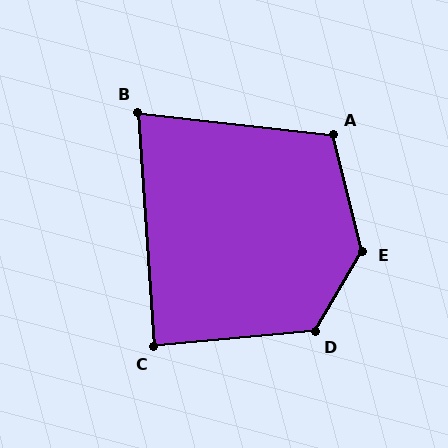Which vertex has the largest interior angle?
E, at approximately 136 degrees.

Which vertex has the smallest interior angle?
B, at approximately 80 degrees.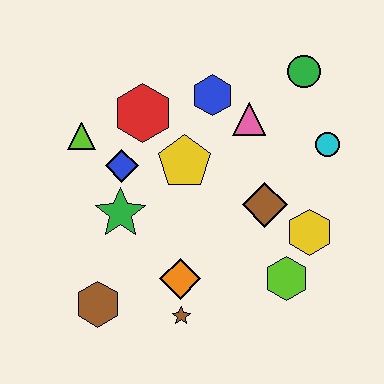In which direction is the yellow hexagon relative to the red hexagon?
The yellow hexagon is to the right of the red hexagon.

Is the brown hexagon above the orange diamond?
No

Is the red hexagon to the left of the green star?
No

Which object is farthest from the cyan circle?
The brown hexagon is farthest from the cyan circle.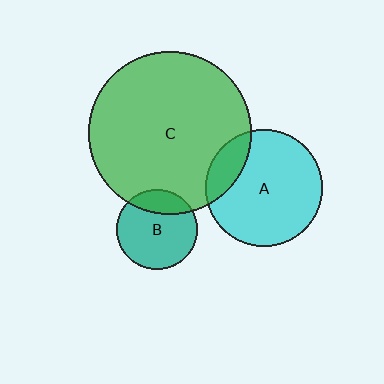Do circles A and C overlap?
Yes.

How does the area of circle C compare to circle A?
Approximately 1.9 times.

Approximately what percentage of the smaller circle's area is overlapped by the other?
Approximately 15%.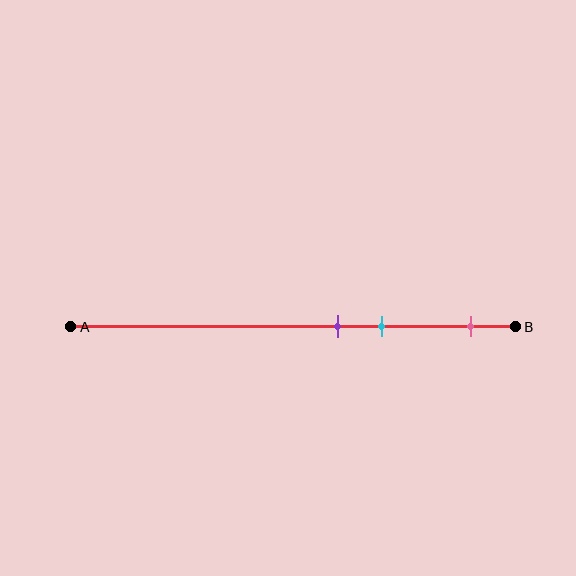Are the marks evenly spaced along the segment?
No, the marks are not evenly spaced.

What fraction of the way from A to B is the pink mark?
The pink mark is approximately 90% (0.9) of the way from A to B.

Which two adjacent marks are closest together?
The purple and cyan marks are the closest adjacent pair.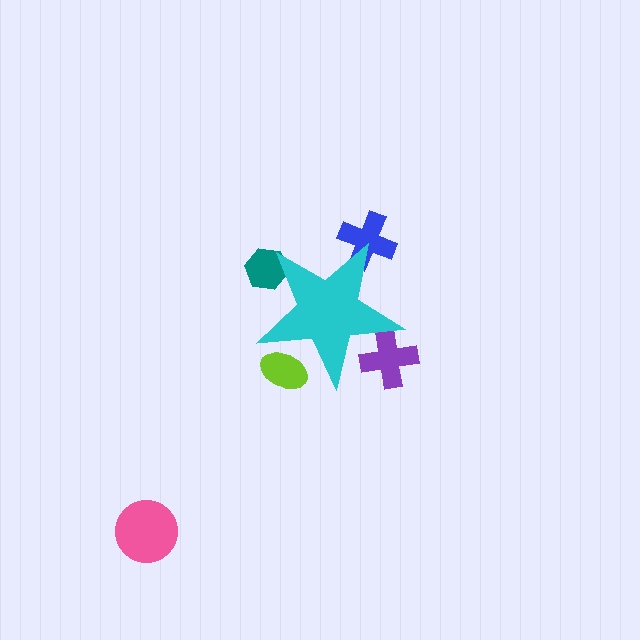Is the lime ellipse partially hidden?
Yes, the lime ellipse is partially hidden behind the cyan star.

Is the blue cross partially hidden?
Yes, the blue cross is partially hidden behind the cyan star.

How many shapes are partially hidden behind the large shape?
4 shapes are partially hidden.